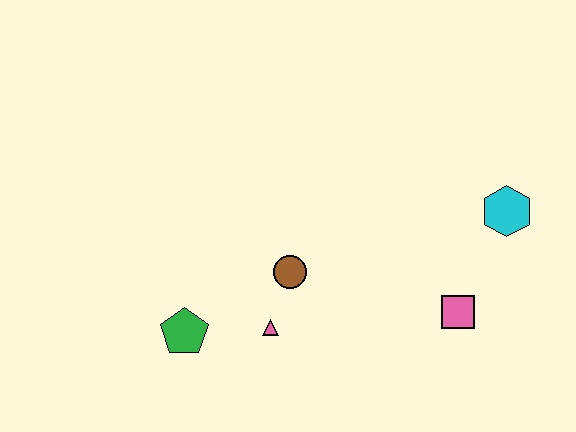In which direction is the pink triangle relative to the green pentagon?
The pink triangle is to the right of the green pentagon.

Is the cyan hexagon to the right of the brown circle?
Yes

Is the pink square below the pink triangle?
No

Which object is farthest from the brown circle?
The cyan hexagon is farthest from the brown circle.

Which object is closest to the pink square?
The cyan hexagon is closest to the pink square.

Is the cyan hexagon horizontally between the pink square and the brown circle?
No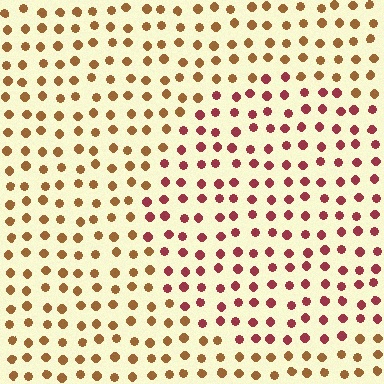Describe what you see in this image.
The image is filled with small brown elements in a uniform arrangement. A circle-shaped region is visible where the elements are tinted to a slightly different hue, forming a subtle color boundary.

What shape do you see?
I see a circle.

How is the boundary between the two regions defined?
The boundary is defined purely by a slight shift in hue (about 40 degrees). Spacing, size, and orientation are identical on both sides.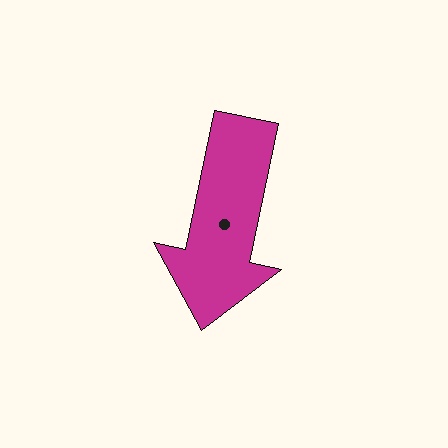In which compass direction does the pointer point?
South.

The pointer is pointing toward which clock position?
Roughly 6 o'clock.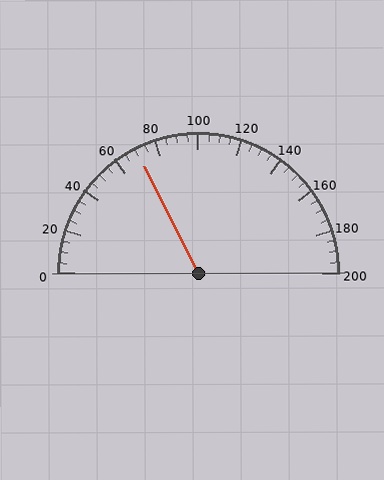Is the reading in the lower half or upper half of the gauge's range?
The reading is in the lower half of the range (0 to 200).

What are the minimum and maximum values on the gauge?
The gauge ranges from 0 to 200.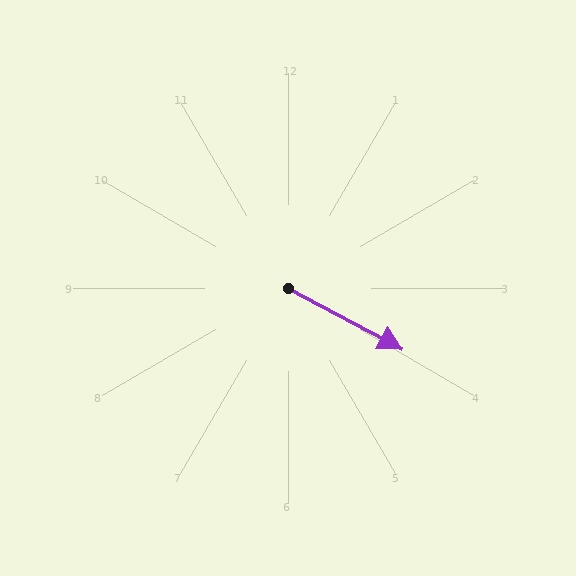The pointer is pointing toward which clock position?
Roughly 4 o'clock.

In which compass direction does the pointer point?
Southeast.